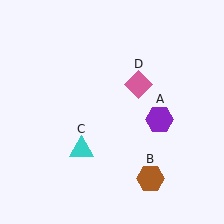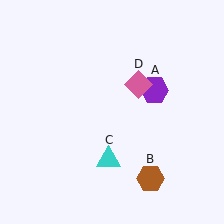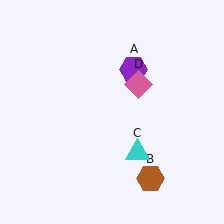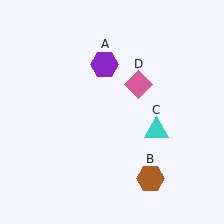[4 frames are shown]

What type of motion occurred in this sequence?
The purple hexagon (object A), cyan triangle (object C) rotated counterclockwise around the center of the scene.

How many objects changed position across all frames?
2 objects changed position: purple hexagon (object A), cyan triangle (object C).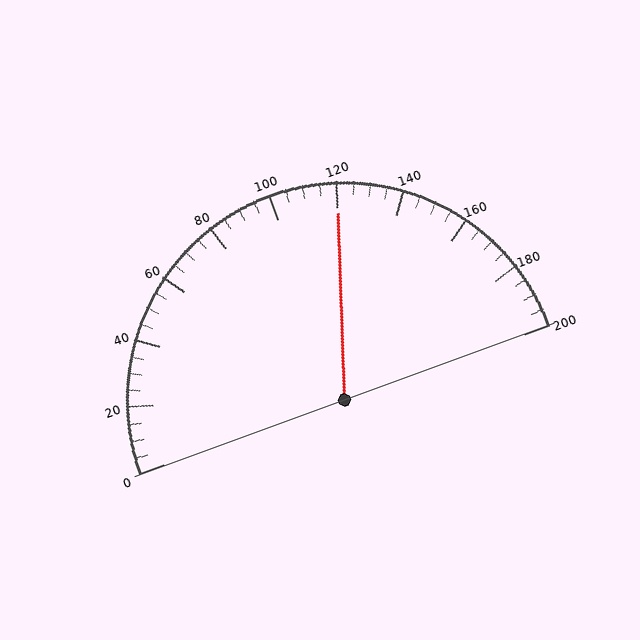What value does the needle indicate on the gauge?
The needle indicates approximately 120.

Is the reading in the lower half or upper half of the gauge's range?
The reading is in the upper half of the range (0 to 200).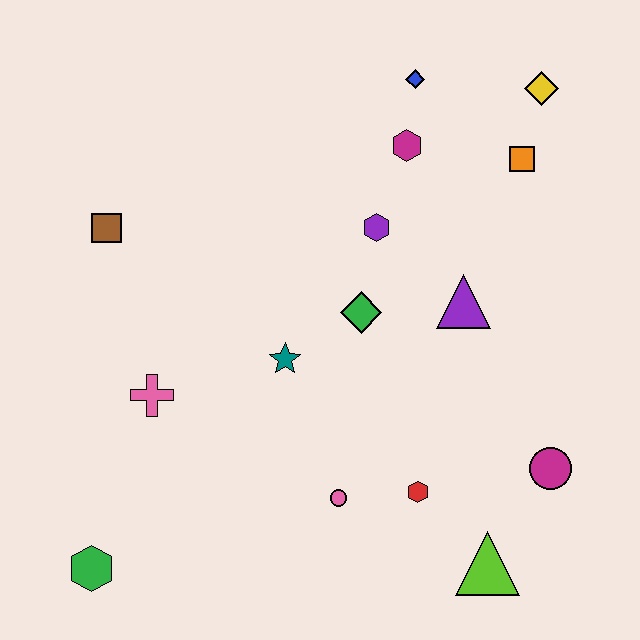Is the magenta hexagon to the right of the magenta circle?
No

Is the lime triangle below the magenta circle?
Yes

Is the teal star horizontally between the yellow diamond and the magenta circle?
No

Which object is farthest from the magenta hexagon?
The green hexagon is farthest from the magenta hexagon.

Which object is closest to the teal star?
The green diamond is closest to the teal star.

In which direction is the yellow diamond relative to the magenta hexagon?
The yellow diamond is to the right of the magenta hexagon.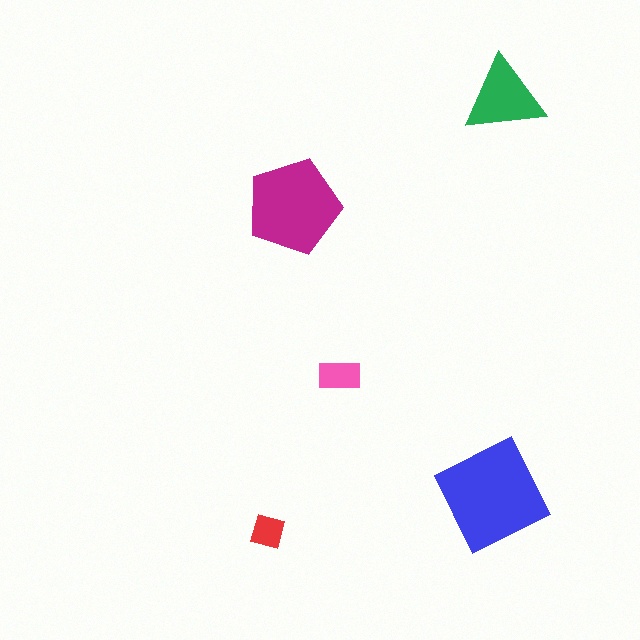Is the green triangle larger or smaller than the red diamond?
Larger.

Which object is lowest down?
The red diamond is bottommost.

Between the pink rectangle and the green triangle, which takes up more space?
The green triangle.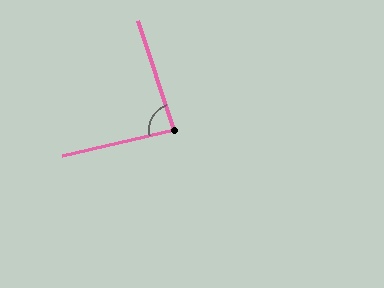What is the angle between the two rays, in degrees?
Approximately 84 degrees.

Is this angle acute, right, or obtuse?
It is acute.